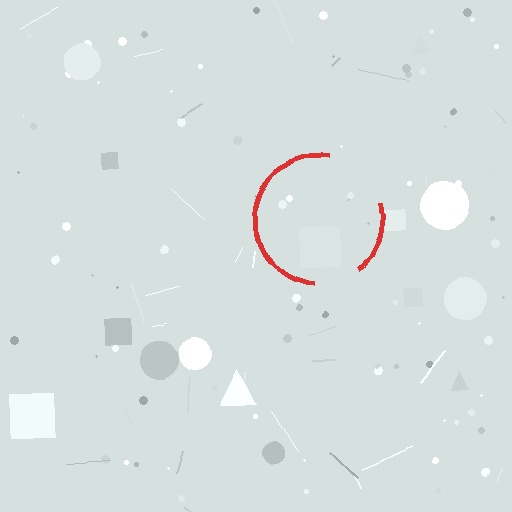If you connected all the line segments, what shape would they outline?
They would outline a circle.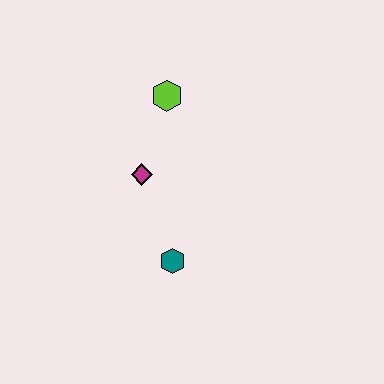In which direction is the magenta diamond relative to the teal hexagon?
The magenta diamond is above the teal hexagon.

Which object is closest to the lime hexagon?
The magenta diamond is closest to the lime hexagon.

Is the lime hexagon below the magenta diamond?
No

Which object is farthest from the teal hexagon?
The lime hexagon is farthest from the teal hexagon.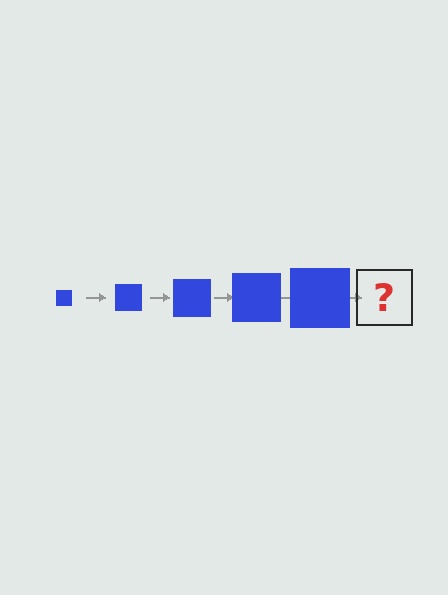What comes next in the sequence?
The next element should be a blue square, larger than the previous one.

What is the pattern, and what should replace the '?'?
The pattern is that the square gets progressively larger each step. The '?' should be a blue square, larger than the previous one.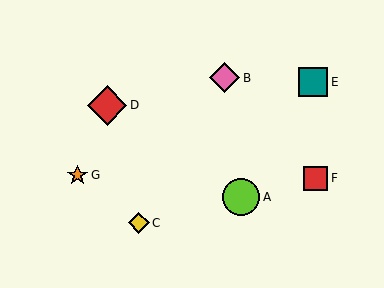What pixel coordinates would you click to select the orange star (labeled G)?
Click at (78, 175) to select the orange star G.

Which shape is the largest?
The red diamond (labeled D) is the largest.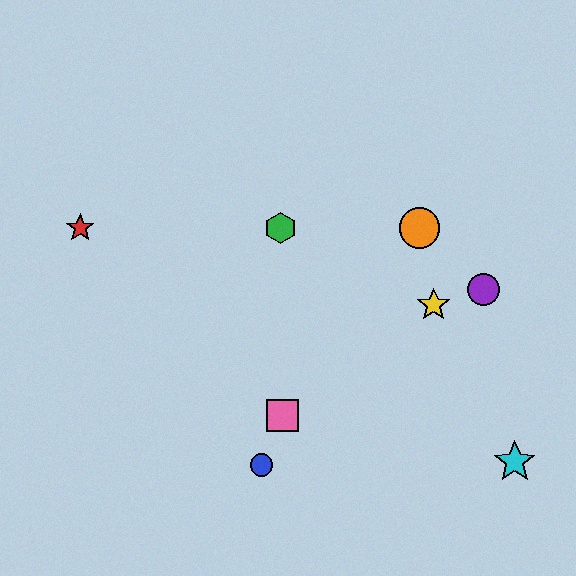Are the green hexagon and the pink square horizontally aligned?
No, the green hexagon is at y≈228 and the pink square is at y≈416.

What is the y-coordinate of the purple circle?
The purple circle is at y≈289.